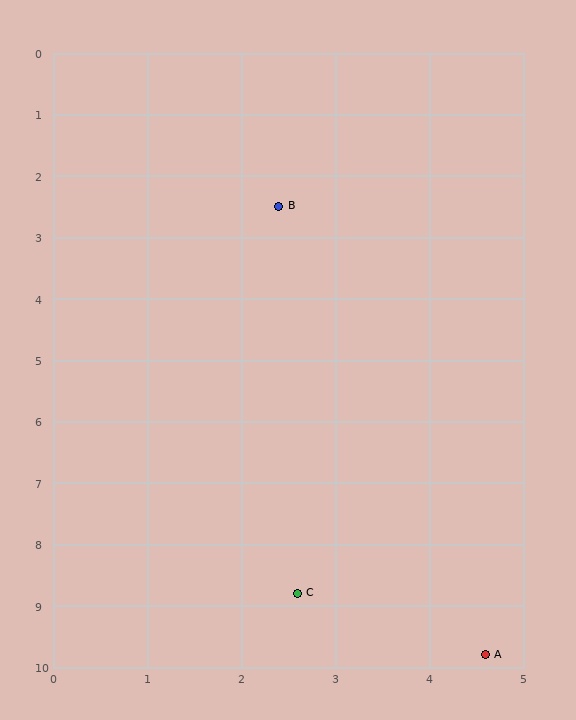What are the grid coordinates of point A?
Point A is at approximately (4.6, 9.8).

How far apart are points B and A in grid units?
Points B and A are about 7.6 grid units apart.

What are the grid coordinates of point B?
Point B is at approximately (2.4, 2.5).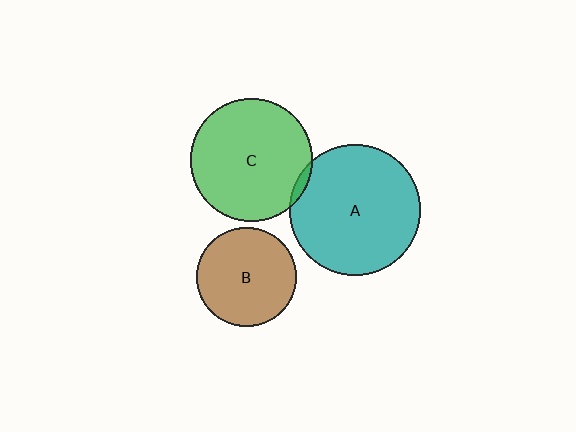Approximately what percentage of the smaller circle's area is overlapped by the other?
Approximately 5%.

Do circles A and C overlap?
Yes.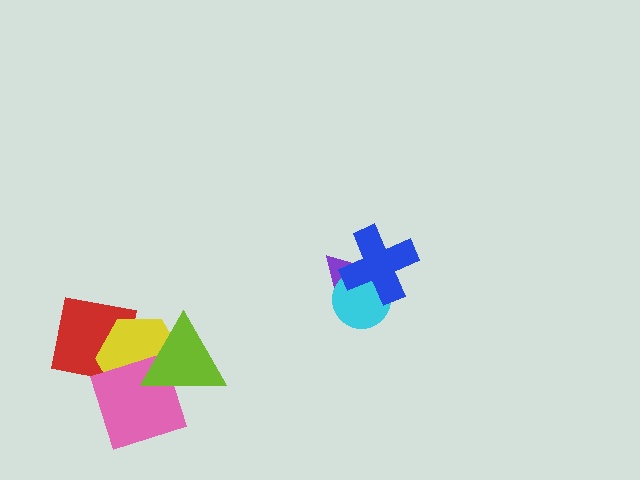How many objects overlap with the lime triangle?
2 objects overlap with the lime triangle.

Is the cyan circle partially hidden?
Yes, it is partially covered by another shape.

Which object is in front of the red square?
The yellow hexagon is in front of the red square.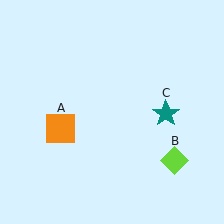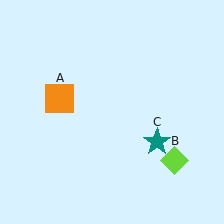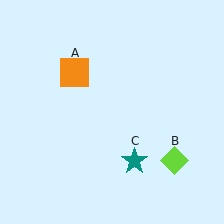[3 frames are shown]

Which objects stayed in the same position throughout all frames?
Lime diamond (object B) remained stationary.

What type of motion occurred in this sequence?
The orange square (object A), teal star (object C) rotated clockwise around the center of the scene.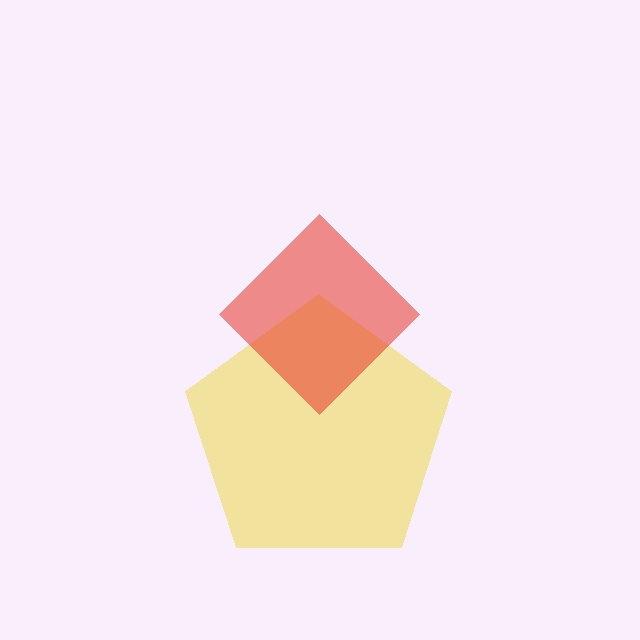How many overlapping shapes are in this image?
There are 2 overlapping shapes in the image.